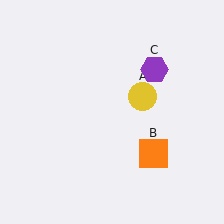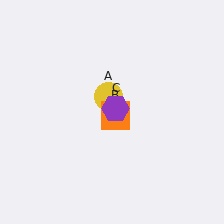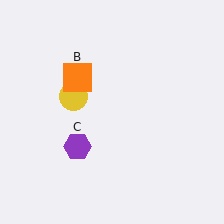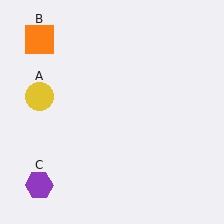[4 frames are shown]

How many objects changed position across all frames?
3 objects changed position: yellow circle (object A), orange square (object B), purple hexagon (object C).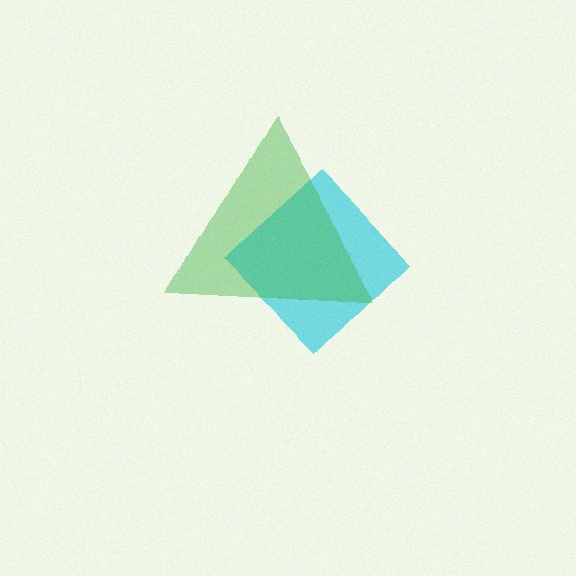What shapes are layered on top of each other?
The layered shapes are: a cyan diamond, a green triangle.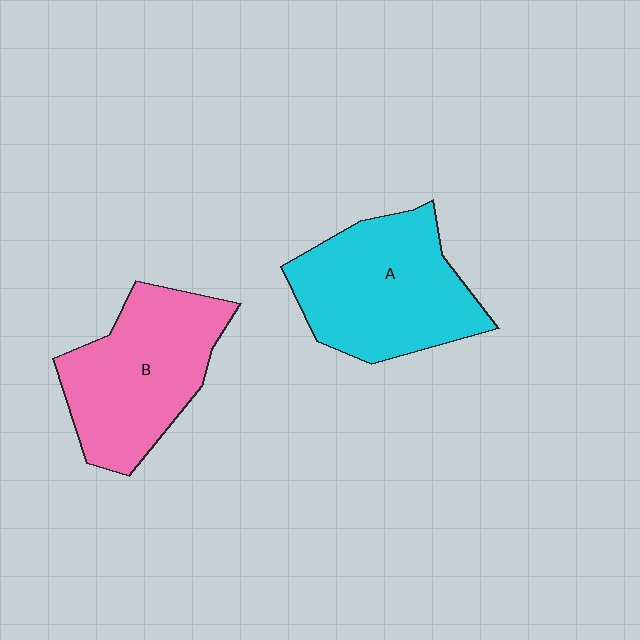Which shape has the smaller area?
Shape B (pink).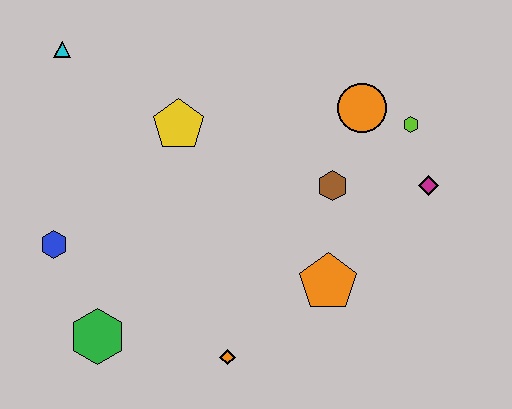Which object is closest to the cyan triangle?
The yellow pentagon is closest to the cyan triangle.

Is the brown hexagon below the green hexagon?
No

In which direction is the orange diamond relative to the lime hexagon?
The orange diamond is below the lime hexagon.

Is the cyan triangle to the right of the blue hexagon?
Yes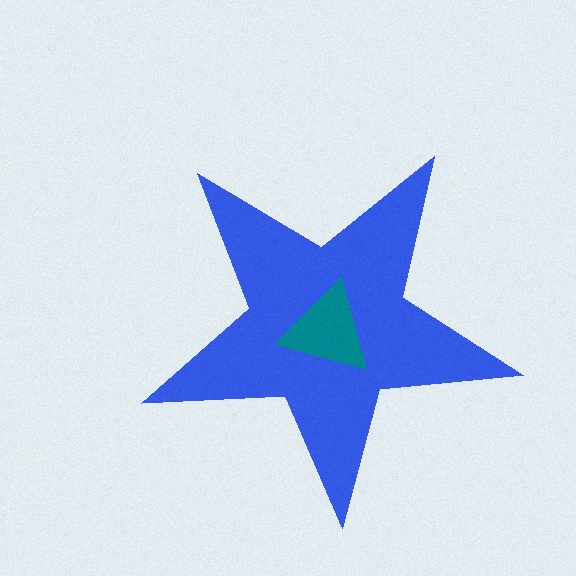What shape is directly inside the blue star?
The teal triangle.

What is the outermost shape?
The blue star.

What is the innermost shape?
The teal triangle.